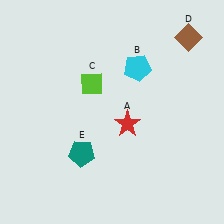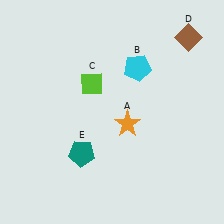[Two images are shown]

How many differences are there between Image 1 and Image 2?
There is 1 difference between the two images.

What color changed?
The star (A) changed from red in Image 1 to orange in Image 2.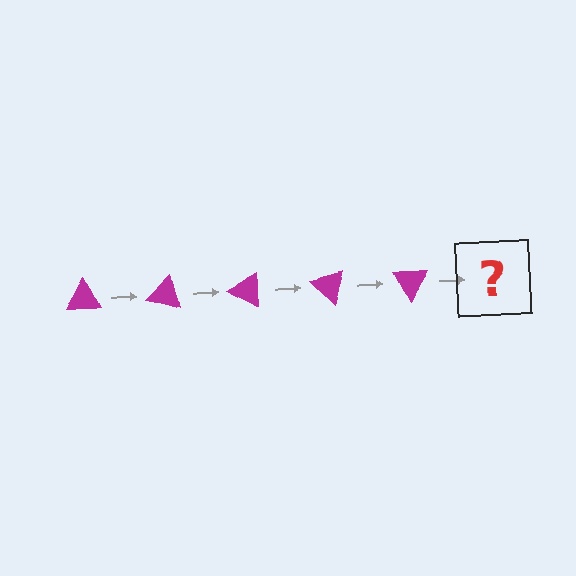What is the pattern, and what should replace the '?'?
The pattern is that the triangle rotates 15 degrees each step. The '?' should be a magenta triangle rotated 75 degrees.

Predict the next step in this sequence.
The next step is a magenta triangle rotated 75 degrees.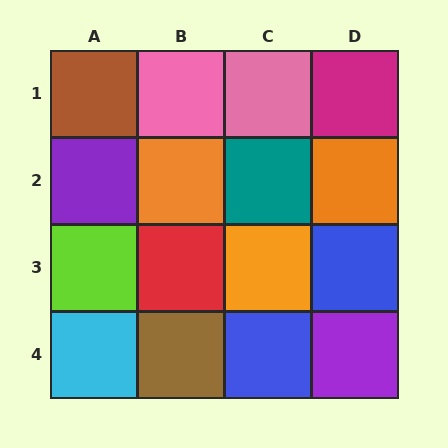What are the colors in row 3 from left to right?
Lime, red, orange, blue.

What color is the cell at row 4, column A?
Cyan.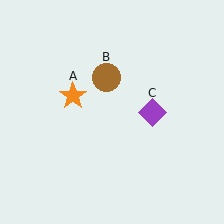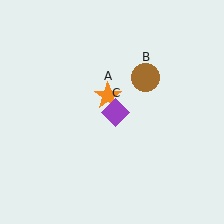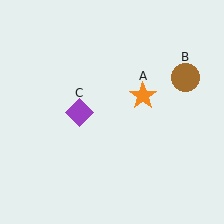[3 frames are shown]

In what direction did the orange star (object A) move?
The orange star (object A) moved right.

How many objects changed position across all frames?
3 objects changed position: orange star (object A), brown circle (object B), purple diamond (object C).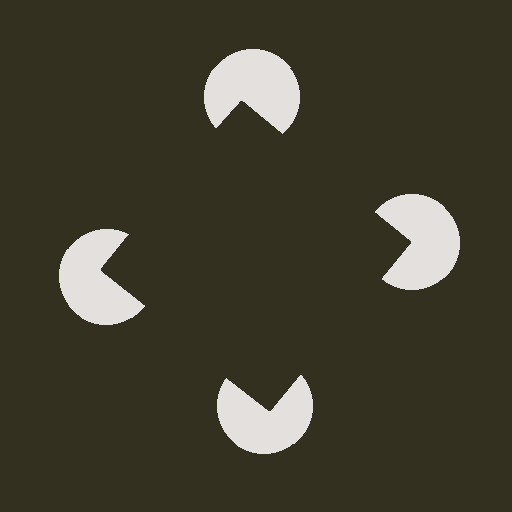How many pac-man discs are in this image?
There are 4 — one at each vertex of the illusory square.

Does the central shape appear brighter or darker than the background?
It typically appears slightly darker than the background, even though no actual brightness change is drawn.